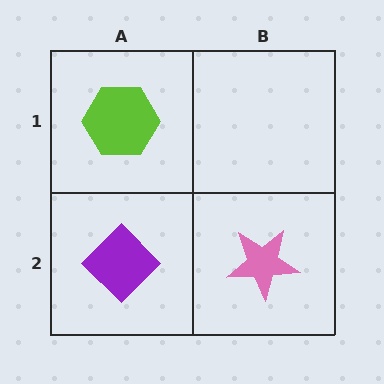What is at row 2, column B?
A pink star.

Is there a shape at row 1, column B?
No, that cell is empty.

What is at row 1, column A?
A lime hexagon.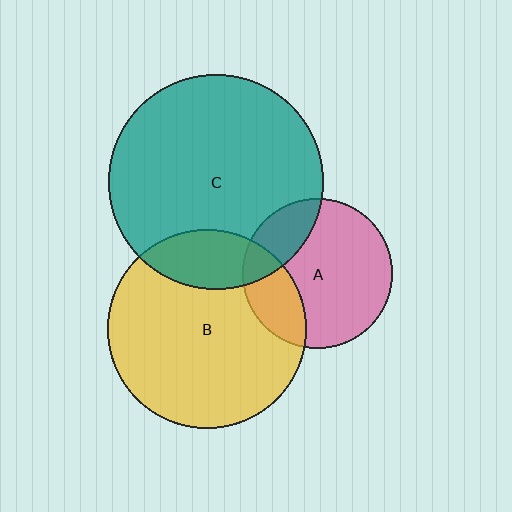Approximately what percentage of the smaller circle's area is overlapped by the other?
Approximately 20%.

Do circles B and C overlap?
Yes.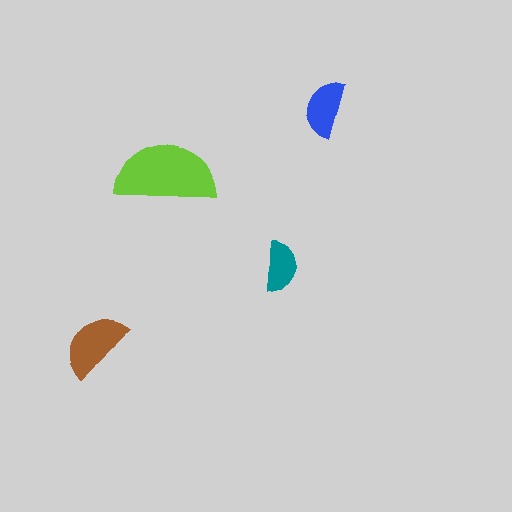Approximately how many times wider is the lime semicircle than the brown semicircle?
About 1.5 times wider.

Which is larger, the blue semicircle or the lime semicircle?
The lime one.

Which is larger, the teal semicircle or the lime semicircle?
The lime one.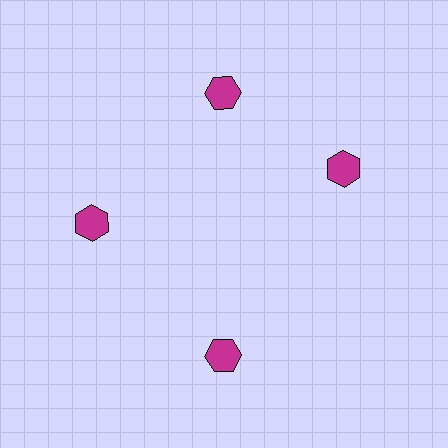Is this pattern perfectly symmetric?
No. The 4 magenta hexagons are arranged in a ring, but one element near the 3 o'clock position is rotated out of alignment along the ring, breaking the 4-fold rotational symmetry.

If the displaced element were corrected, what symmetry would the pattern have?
It would have 4-fold rotational symmetry — the pattern would map onto itself every 90 degrees.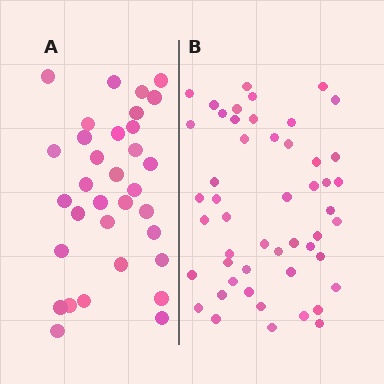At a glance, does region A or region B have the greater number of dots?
Region B (the right region) has more dots.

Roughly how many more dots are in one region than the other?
Region B has approximately 15 more dots than region A.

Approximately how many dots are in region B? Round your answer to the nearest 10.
About 50 dots.